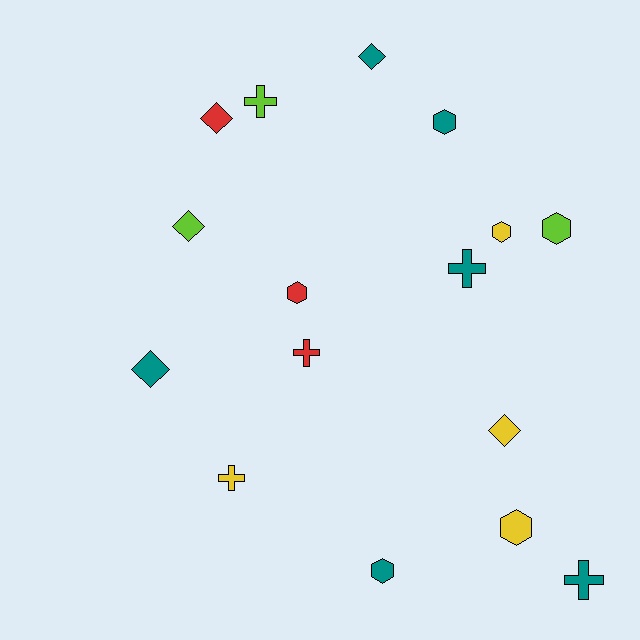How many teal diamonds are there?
There are 2 teal diamonds.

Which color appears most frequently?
Teal, with 6 objects.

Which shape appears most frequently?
Hexagon, with 6 objects.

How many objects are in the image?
There are 16 objects.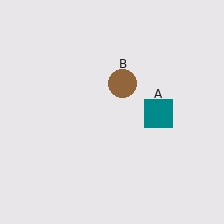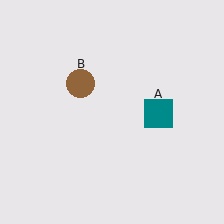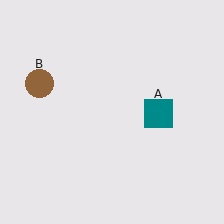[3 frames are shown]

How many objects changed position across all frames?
1 object changed position: brown circle (object B).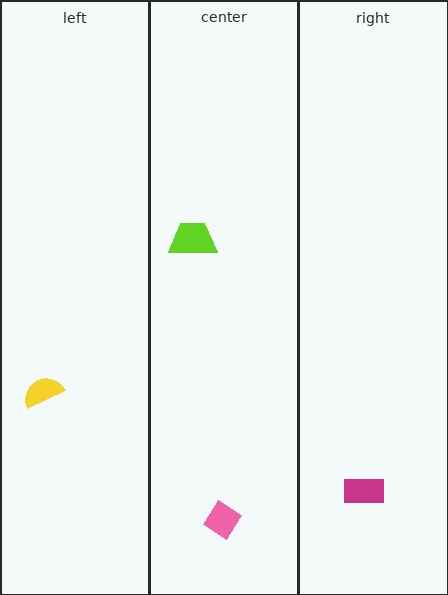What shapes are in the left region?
The yellow semicircle.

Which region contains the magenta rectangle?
The right region.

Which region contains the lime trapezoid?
The center region.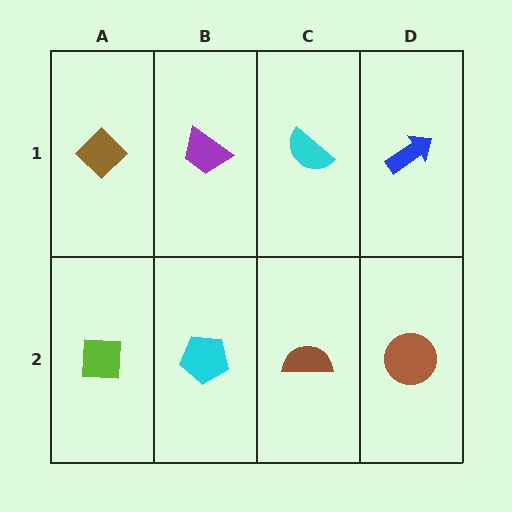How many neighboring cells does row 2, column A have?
2.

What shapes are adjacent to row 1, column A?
A lime square (row 2, column A), a purple trapezoid (row 1, column B).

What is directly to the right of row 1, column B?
A cyan semicircle.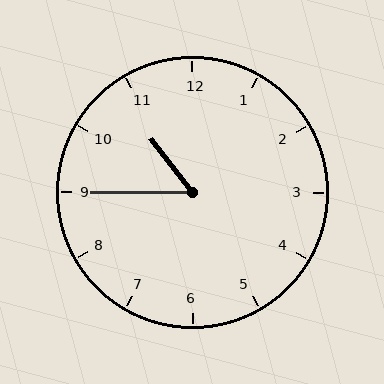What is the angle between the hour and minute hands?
Approximately 52 degrees.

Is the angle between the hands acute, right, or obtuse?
It is acute.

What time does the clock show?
10:45.